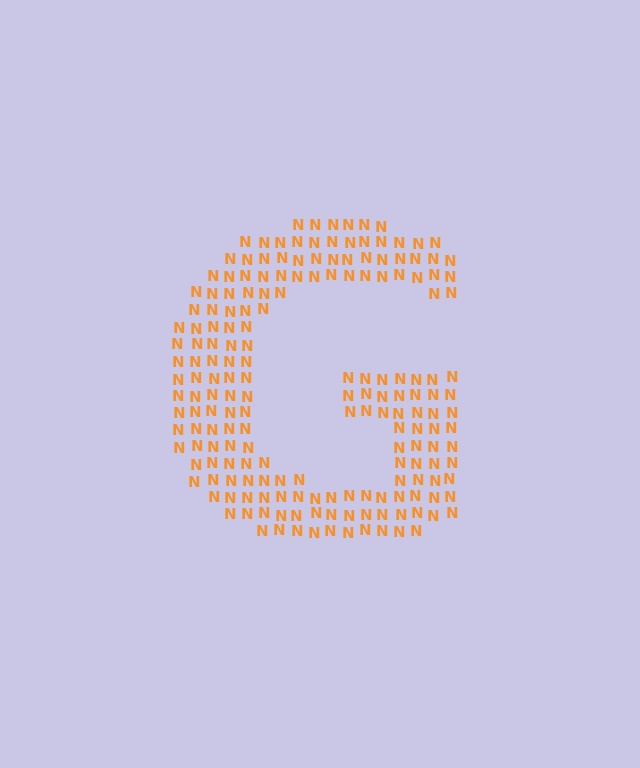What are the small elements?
The small elements are letter N's.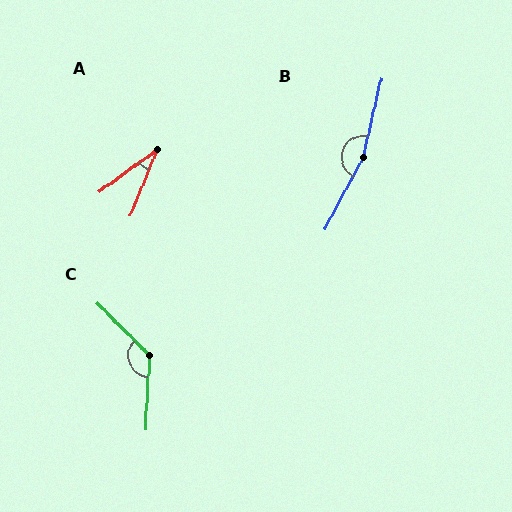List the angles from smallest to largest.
A (31°), C (131°), B (165°).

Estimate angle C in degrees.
Approximately 131 degrees.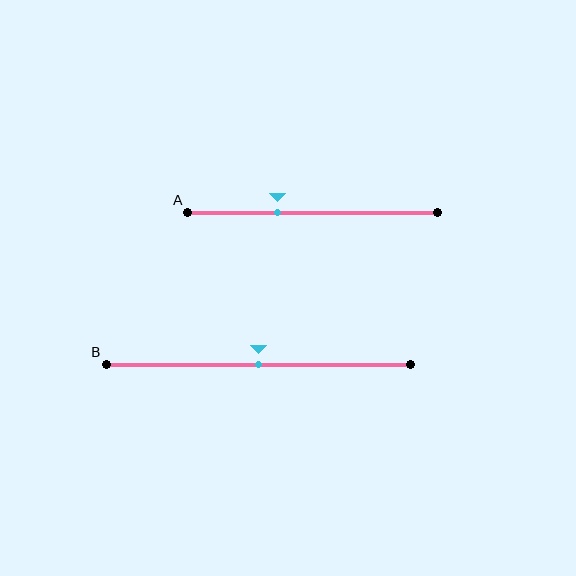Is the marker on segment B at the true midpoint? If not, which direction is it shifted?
Yes, the marker on segment B is at the true midpoint.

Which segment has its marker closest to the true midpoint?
Segment B has its marker closest to the true midpoint.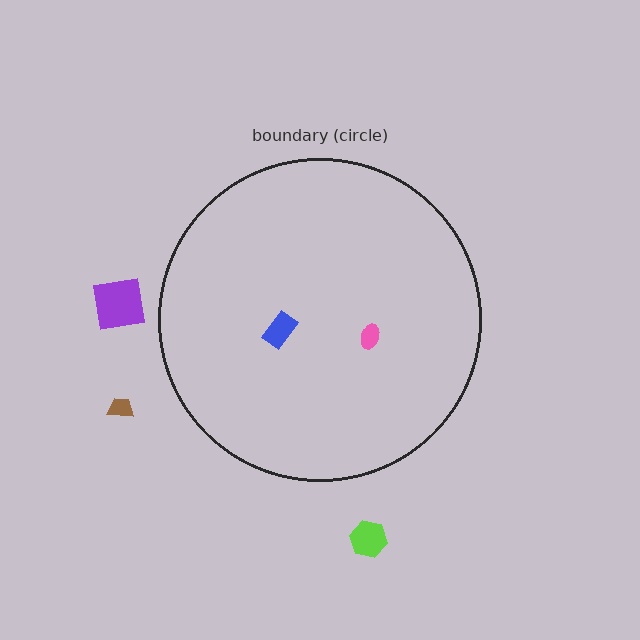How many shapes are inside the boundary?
2 inside, 3 outside.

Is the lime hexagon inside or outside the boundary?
Outside.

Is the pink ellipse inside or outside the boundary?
Inside.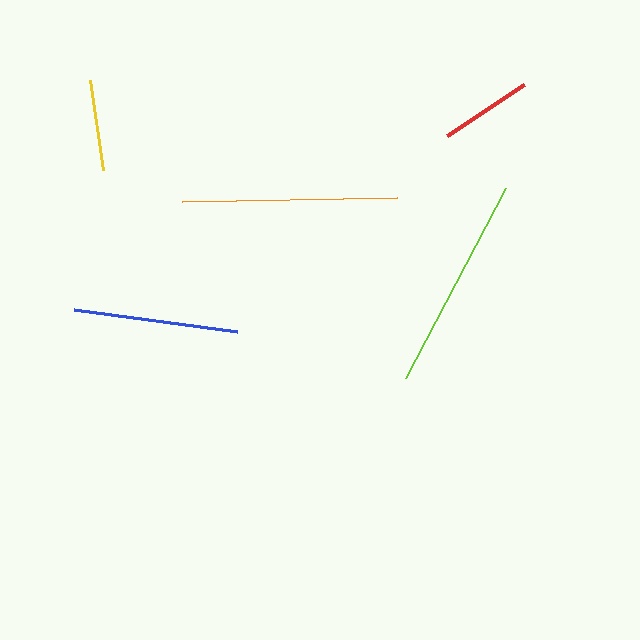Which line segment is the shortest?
The yellow line is the shortest at approximately 91 pixels.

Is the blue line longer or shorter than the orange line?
The orange line is longer than the blue line.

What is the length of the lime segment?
The lime segment is approximately 214 pixels long.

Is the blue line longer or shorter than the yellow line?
The blue line is longer than the yellow line.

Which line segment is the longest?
The orange line is the longest at approximately 215 pixels.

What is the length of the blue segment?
The blue segment is approximately 164 pixels long.